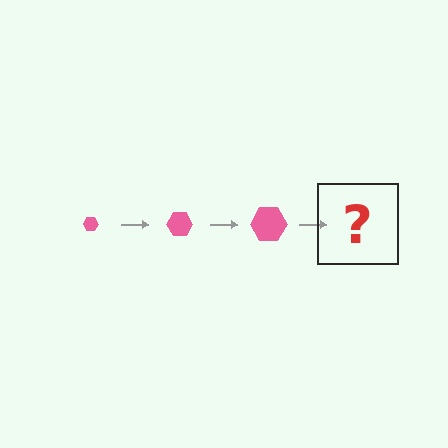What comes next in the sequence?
The next element should be a pink hexagon, larger than the previous one.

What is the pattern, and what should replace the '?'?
The pattern is that the hexagon gets progressively larger each step. The '?' should be a pink hexagon, larger than the previous one.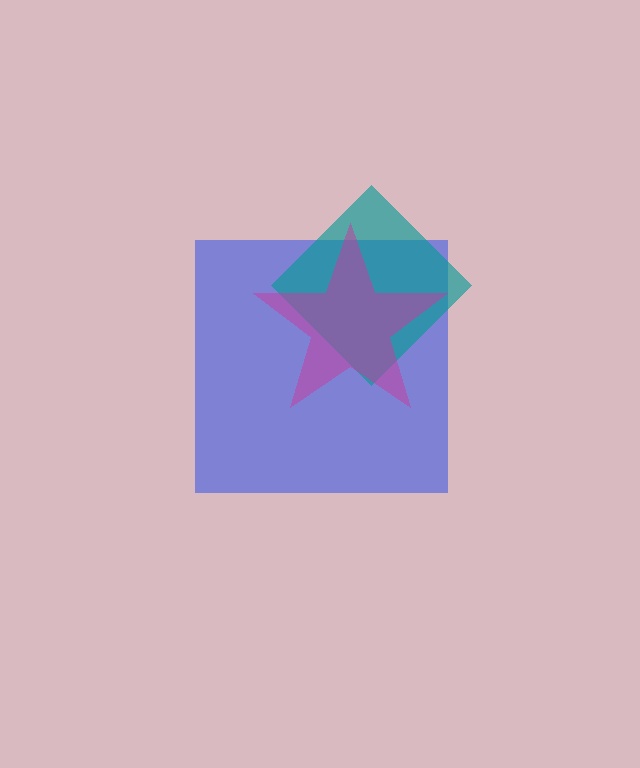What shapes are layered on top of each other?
The layered shapes are: a blue square, a teal diamond, a magenta star.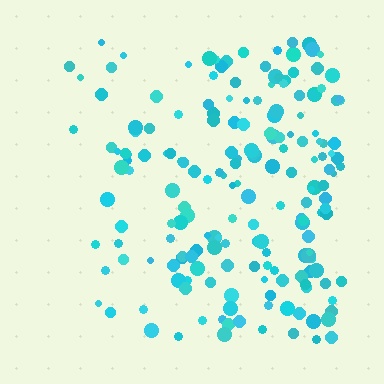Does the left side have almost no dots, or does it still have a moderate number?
Still a moderate number, just noticeably fewer than the right.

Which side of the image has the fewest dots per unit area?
The left.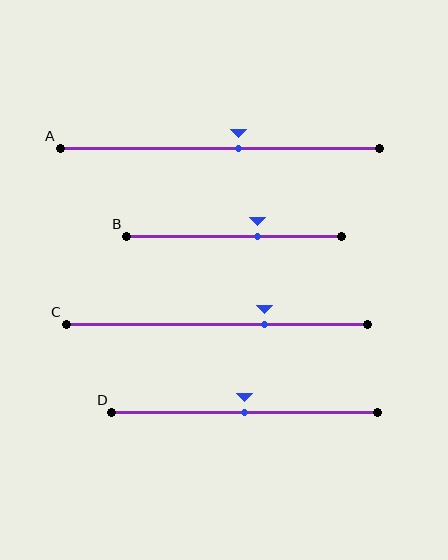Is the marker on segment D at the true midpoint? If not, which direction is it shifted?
Yes, the marker on segment D is at the true midpoint.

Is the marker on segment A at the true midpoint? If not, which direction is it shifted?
No, the marker on segment A is shifted to the right by about 6% of the segment length.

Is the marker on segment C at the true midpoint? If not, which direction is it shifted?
No, the marker on segment C is shifted to the right by about 16% of the segment length.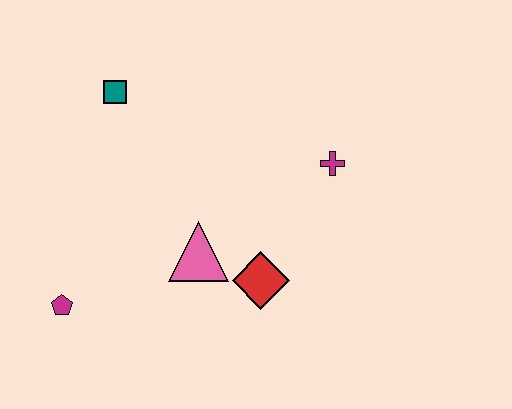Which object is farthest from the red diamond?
The teal square is farthest from the red diamond.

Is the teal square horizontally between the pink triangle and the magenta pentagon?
Yes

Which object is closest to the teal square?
The pink triangle is closest to the teal square.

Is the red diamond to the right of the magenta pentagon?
Yes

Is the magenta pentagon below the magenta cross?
Yes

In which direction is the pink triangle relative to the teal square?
The pink triangle is below the teal square.